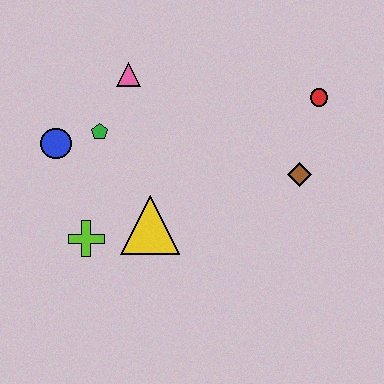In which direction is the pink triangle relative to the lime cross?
The pink triangle is above the lime cross.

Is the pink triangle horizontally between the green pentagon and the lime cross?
No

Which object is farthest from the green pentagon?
The red circle is farthest from the green pentagon.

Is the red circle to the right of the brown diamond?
Yes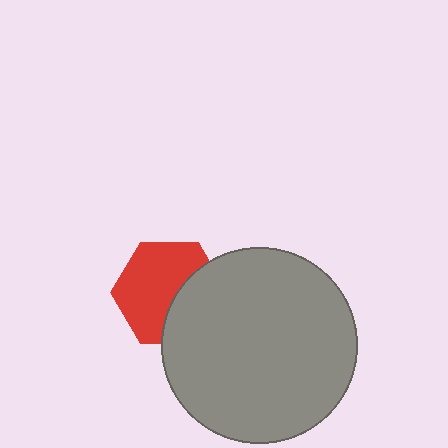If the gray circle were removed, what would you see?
You would see the complete red hexagon.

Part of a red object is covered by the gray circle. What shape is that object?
It is a hexagon.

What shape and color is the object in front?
The object in front is a gray circle.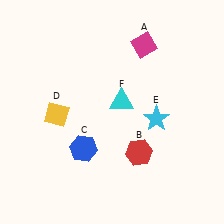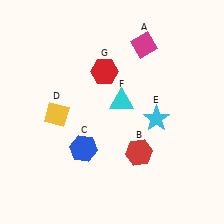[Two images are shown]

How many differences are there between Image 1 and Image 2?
There is 1 difference between the two images.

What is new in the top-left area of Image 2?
A red hexagon (G) was added in the top-left area of Image 2.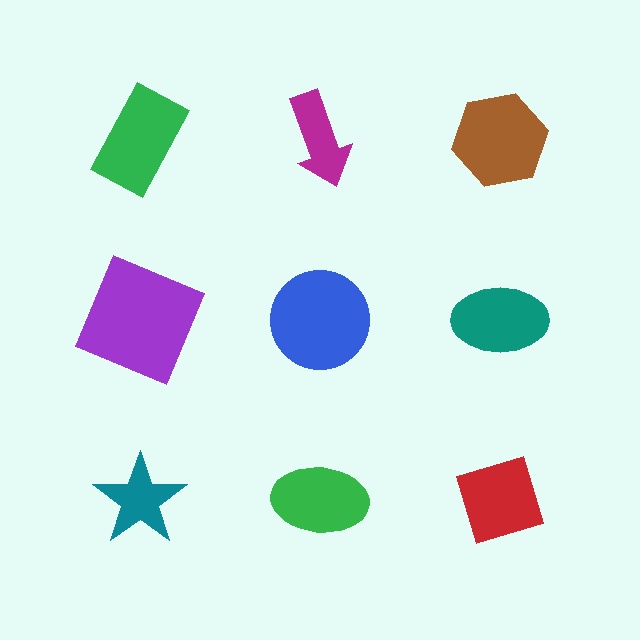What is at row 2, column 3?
A teal ellipse.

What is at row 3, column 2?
A green ellipse.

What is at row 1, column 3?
A brown hexagon.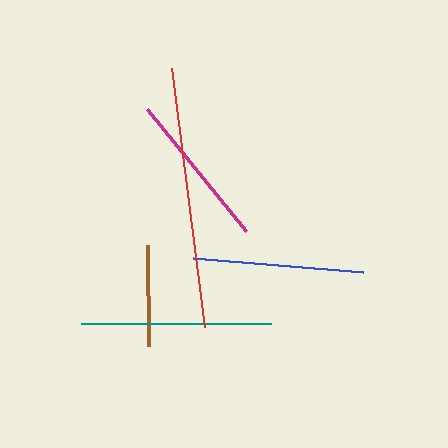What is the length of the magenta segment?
The magenta segment is approximately 157 pixels long.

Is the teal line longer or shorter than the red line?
The red line is longer than the teal line.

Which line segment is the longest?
The red line is the longest at approximately 261 pixels.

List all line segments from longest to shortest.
From longest to shortest: red, teal, blue, magenta, brown.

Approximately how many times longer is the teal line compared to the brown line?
The teal line is approximately 1.9 times the length of the brown line.